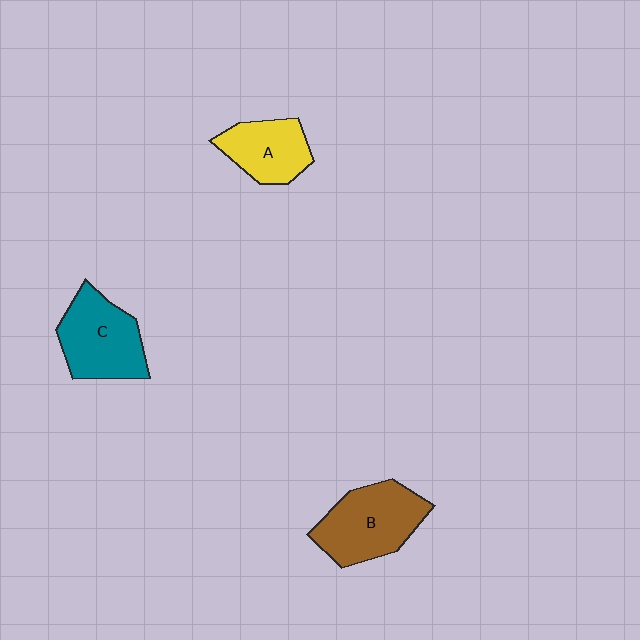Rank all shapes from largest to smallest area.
From largest to smallest: B (brown), C (teal), A (yellow).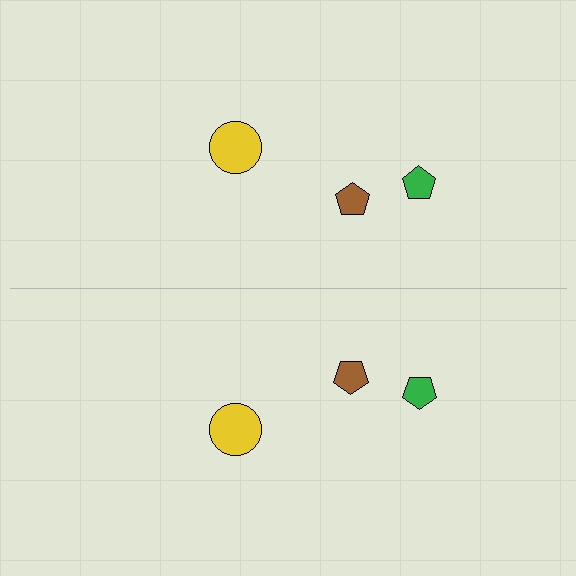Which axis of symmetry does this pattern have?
The pattern has a horizontal axis of symmetry running through the center of the image.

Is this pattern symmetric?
Yes, this pattern has bilateral (reflection) symmetry.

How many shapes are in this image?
There are 6 shapes in this image.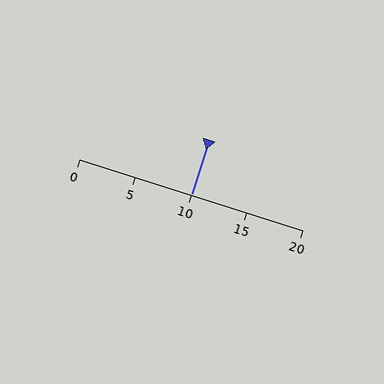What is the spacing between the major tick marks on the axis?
The major ticks are spaced 5 apart.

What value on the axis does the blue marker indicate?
The marker indicates approximately 10.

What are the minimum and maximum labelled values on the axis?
The axis runs from 0 to 20.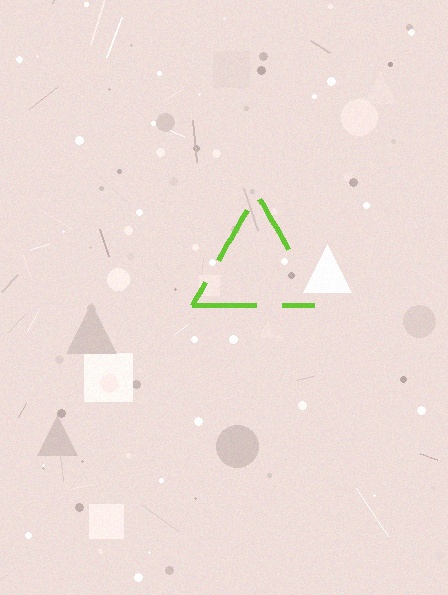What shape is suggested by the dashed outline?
The dashed outline suggests a triangle.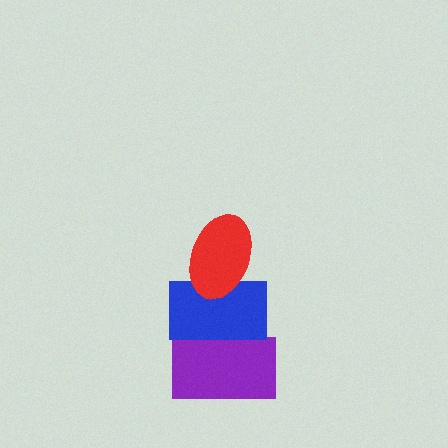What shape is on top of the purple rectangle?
The blue rectangle is on top of the purple rectangle.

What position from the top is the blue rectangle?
The blue rectangle is 2nd from the top.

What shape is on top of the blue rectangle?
The red ellipse is on top of the blue rectangle.